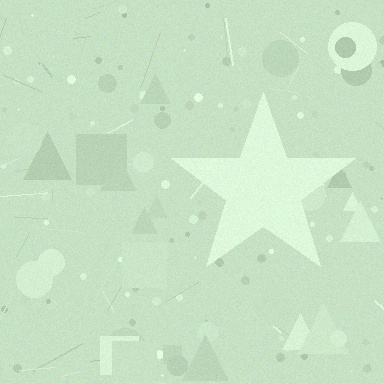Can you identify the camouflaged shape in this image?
The camouflaged shape is a star.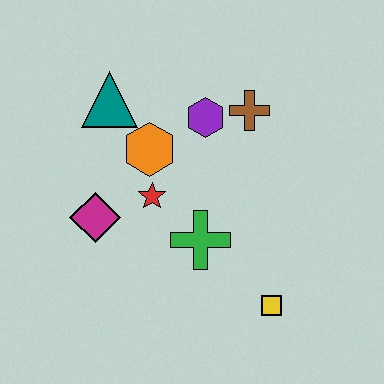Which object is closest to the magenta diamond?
The red star is closest to the magenta diamond.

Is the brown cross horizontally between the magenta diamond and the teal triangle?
No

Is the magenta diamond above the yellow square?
Yes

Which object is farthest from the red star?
The yellow square is farthest from the red star.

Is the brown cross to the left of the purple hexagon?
No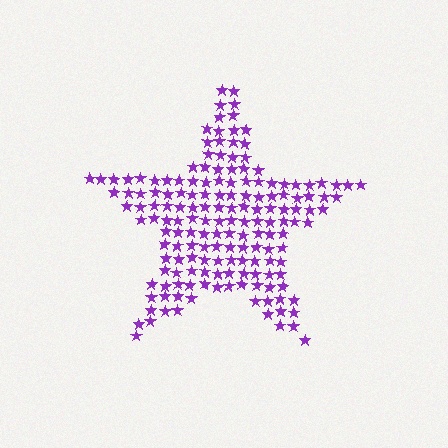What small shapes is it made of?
It is made of small stars.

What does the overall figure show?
The overall figure shows a star.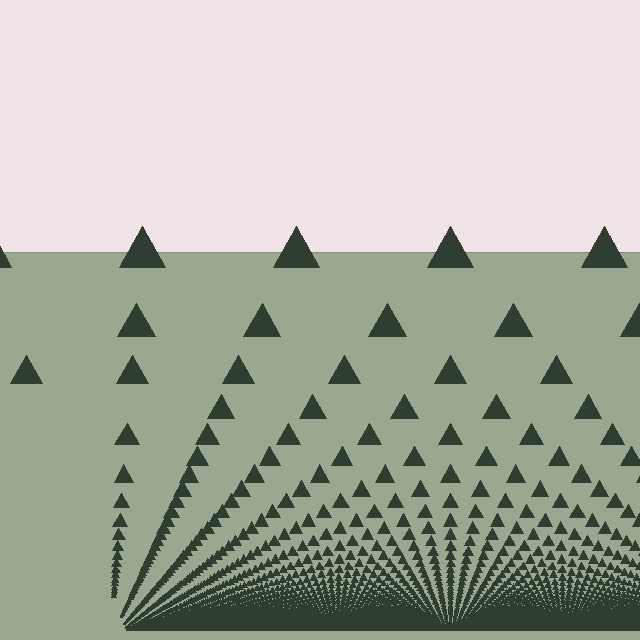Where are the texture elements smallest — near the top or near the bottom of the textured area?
Near the bottom.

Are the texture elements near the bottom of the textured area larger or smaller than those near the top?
Smaller. The gradient is inverted — elements near the bottom are smaller and denser.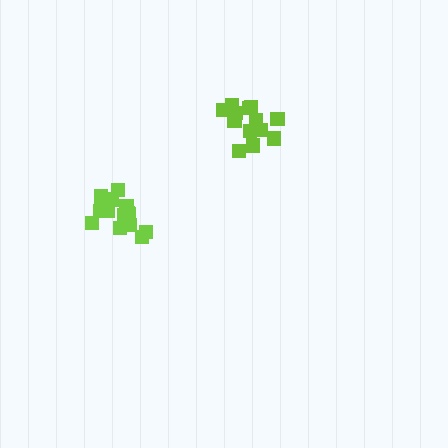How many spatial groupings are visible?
There are 2 spatial groupings.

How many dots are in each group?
Group 1: 14 dots, Group 2: 13 dots (27 total).